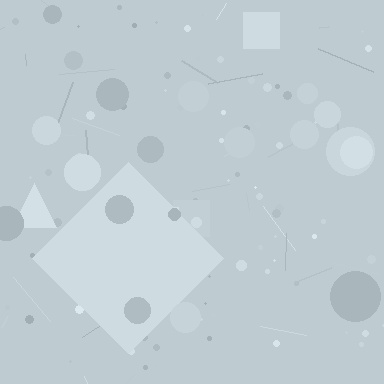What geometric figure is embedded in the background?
A diamond is embedded in the background.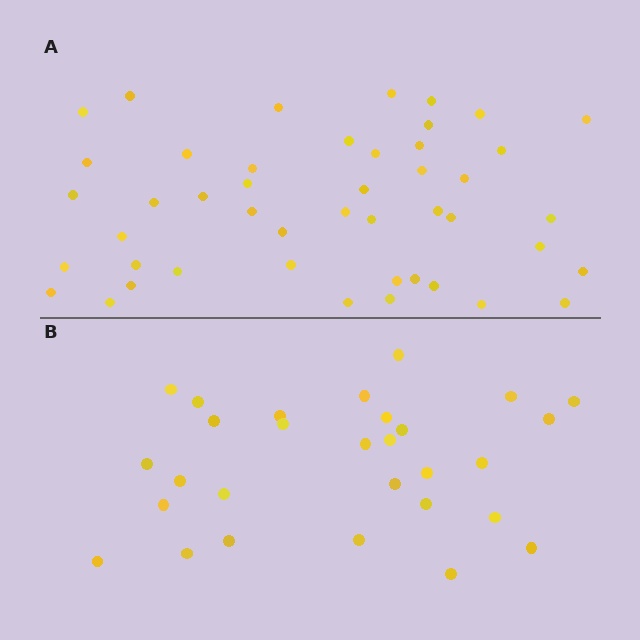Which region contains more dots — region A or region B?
Region A (the top region) has more dots.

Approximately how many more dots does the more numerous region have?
Region A has approximately 15 more dots than region B.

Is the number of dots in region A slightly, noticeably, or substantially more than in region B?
Region A has substantially more. The ratio is roughly 1.6 to 1.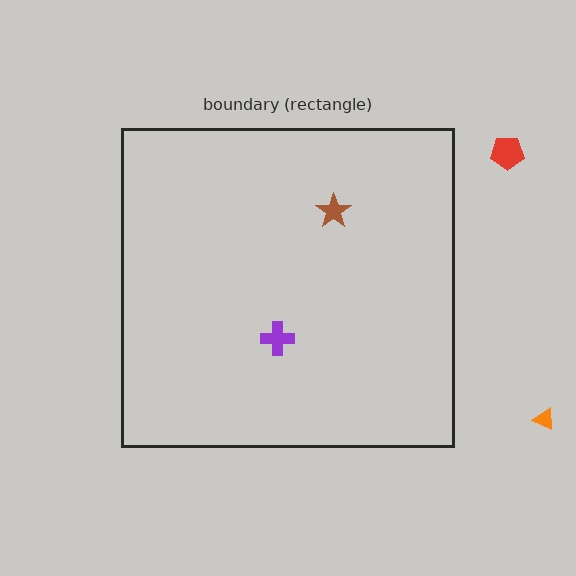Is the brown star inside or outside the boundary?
Inside.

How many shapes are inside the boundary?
2 inside, 2 outside.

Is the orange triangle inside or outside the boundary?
Outside.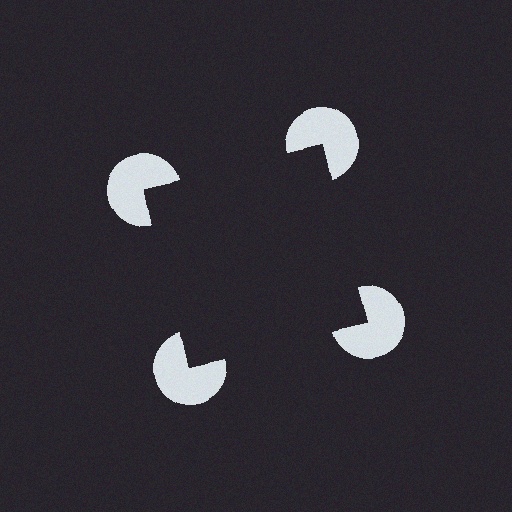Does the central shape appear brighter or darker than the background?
It typically appears slightly darker than the background, even though no actual brightness change is drawn.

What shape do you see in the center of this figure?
An illusory square — its edges are inferred from the aligned wedge cuts in the pac-man discs, not physically drawn.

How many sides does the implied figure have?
4 sides.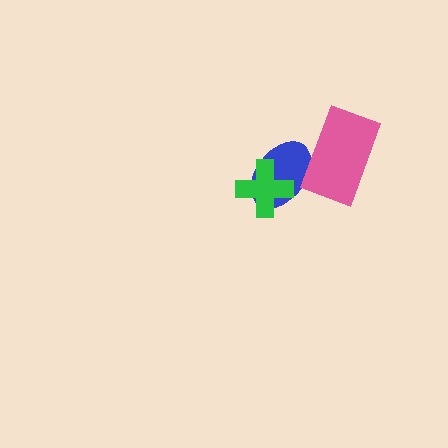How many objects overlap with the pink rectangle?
1 object overlaps with the pink rectangle.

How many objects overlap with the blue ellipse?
2 objects overlap with the blue ellipse.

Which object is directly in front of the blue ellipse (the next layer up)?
The green cross is directly in front of the blue ellipse.